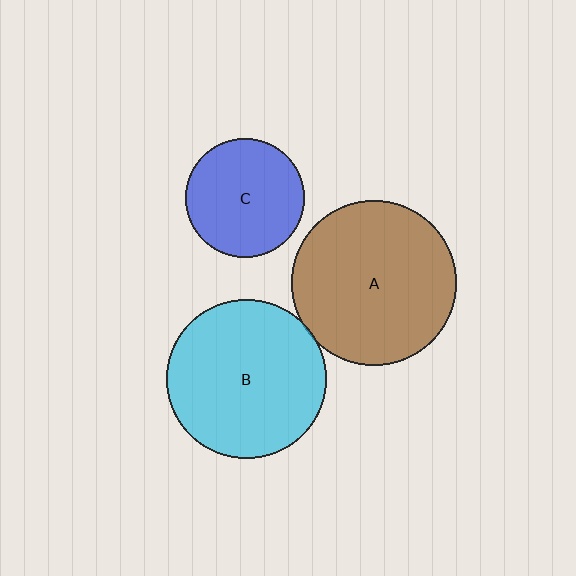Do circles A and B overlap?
Yes.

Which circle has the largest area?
Circle A (brown).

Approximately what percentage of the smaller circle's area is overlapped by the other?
Approximately 5%.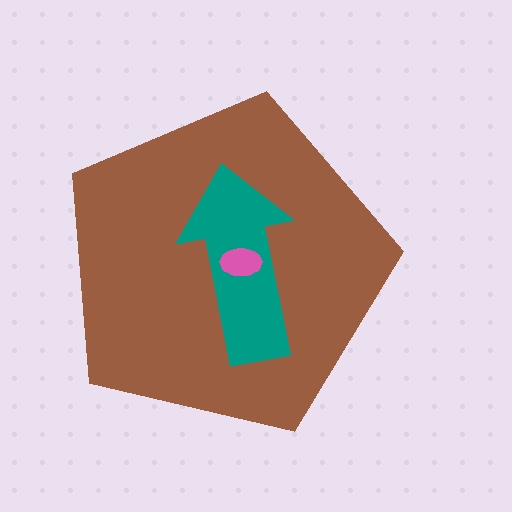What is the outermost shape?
The brown pentagon.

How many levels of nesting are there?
3.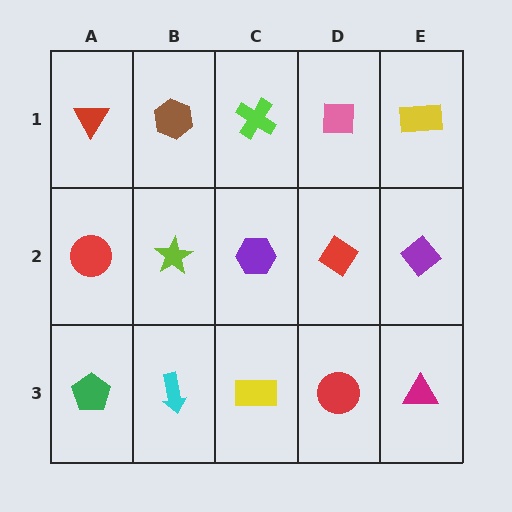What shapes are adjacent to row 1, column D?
A red diamond (row 2, column D), a lime cross (row 1, column C), a yellow rectangle (row 1, column E).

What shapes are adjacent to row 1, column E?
A purple diamond (row 2, column E), a pink square (row 1, column D).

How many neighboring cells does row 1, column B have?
3.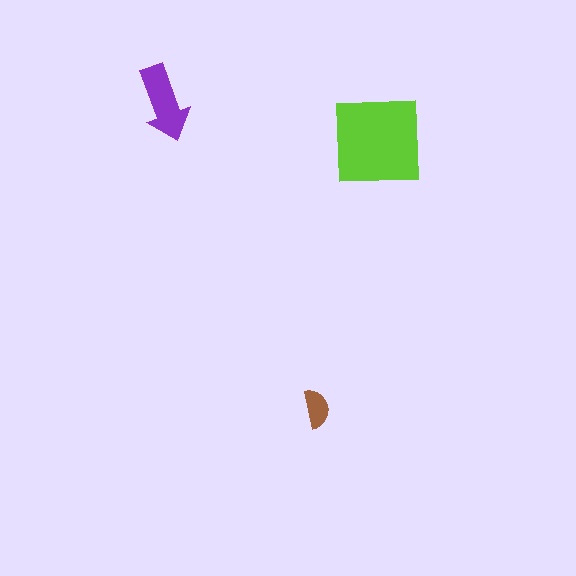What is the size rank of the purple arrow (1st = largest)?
2nd.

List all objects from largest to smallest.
The lime square, the purple arrow, the brown semicircle.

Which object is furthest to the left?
The purple arrow is leftmost.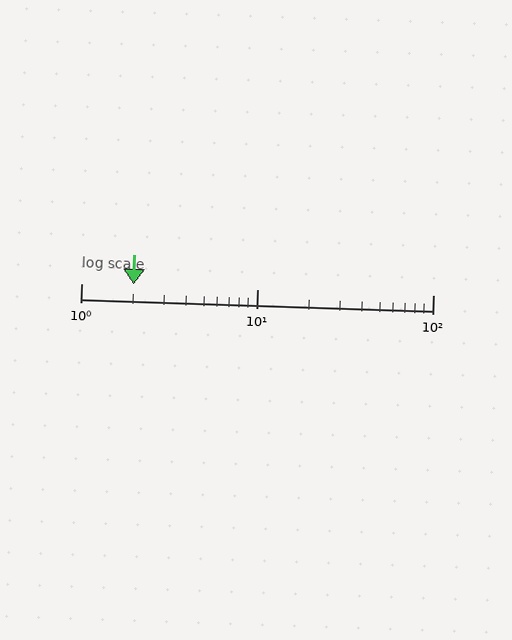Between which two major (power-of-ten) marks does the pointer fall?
The pointer is between 1 and 10.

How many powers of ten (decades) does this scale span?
The scale spans 2 decades, from 1 to 100.